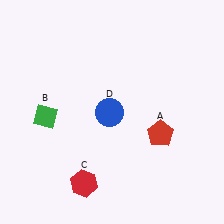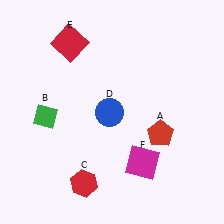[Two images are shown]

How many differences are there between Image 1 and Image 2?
There are 2 differences between the two images.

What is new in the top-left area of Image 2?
A red square (E) was added in the top-left area of Image 2.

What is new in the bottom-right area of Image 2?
A magenta square (F) was added in the bottom-right area of Image 2.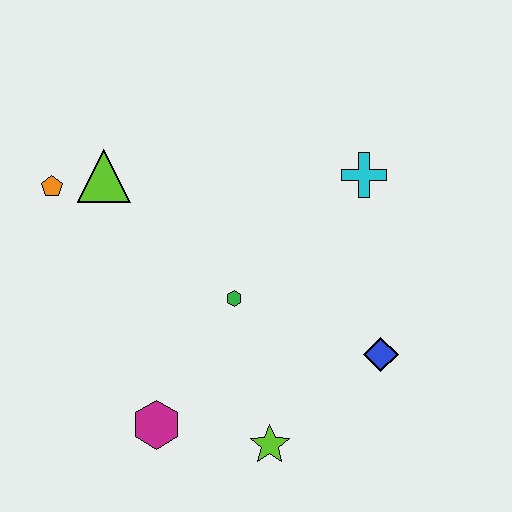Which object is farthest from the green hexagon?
The orange pentagon is farthest from the green hexagon.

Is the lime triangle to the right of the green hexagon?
No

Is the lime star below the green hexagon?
Yes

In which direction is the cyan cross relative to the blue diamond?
The cyan cross is above the blue diamond.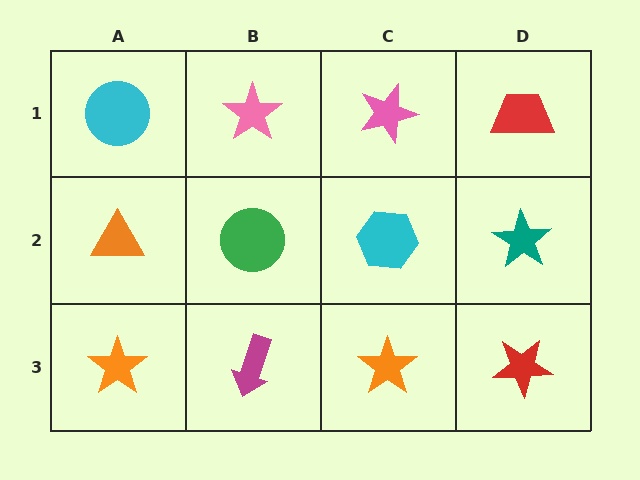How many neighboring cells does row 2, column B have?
4.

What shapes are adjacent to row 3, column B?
A green circle (row 2, column B), an orange star (row 3, column A), an orange star (row 3, column C).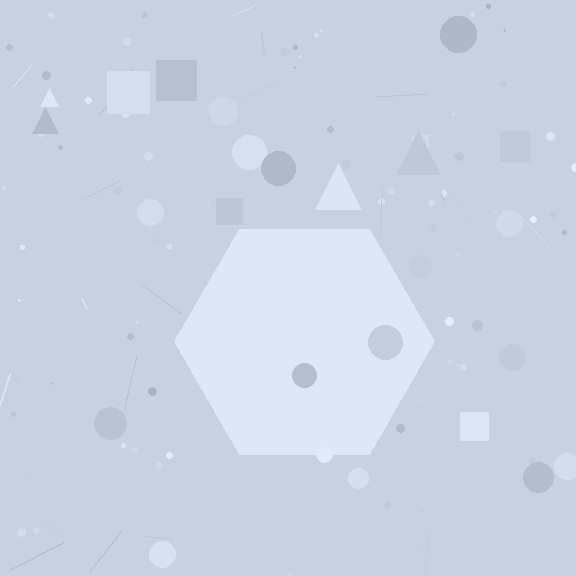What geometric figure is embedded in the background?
A hexagon is embedded in the background.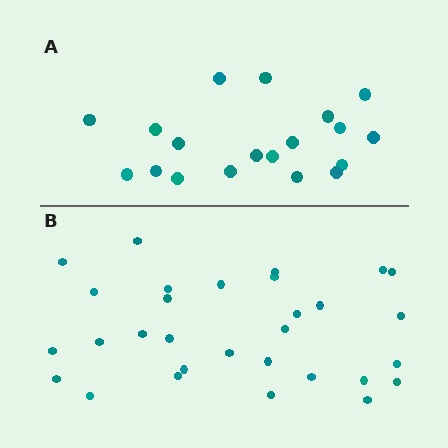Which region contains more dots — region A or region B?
Region B (the bottom region) has more dots.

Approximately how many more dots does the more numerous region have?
Region B has roughly 12 or so more dots than region A.